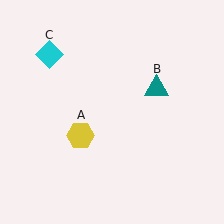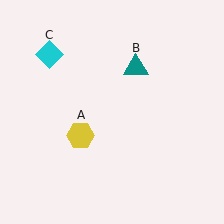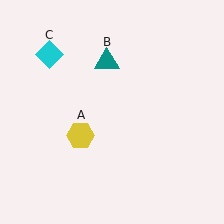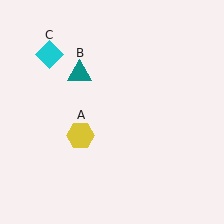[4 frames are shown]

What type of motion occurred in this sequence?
The teal triangle (object B) rotated counterclockwise around the center of the scene.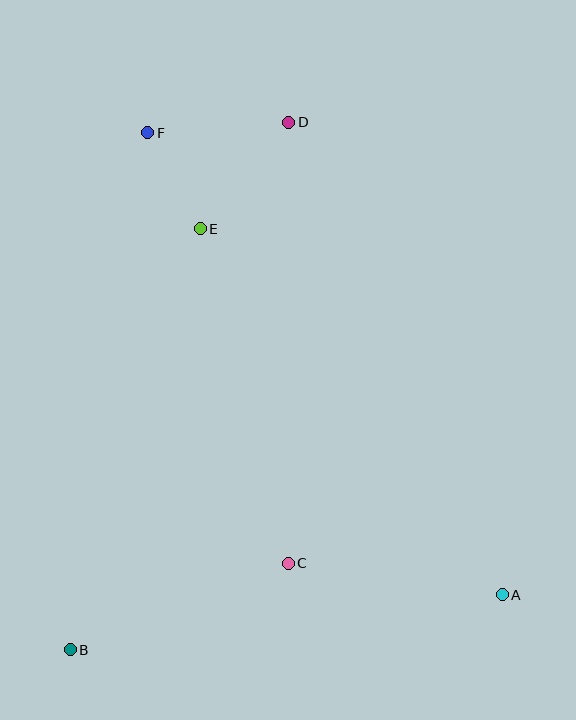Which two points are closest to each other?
Points E and F are closest to each other.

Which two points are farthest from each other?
Points A and F are farthest from each other.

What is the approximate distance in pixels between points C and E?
The distance between C and E is approximately 346 pixels.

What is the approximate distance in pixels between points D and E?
The distance between D and E is approximately 138 pixels.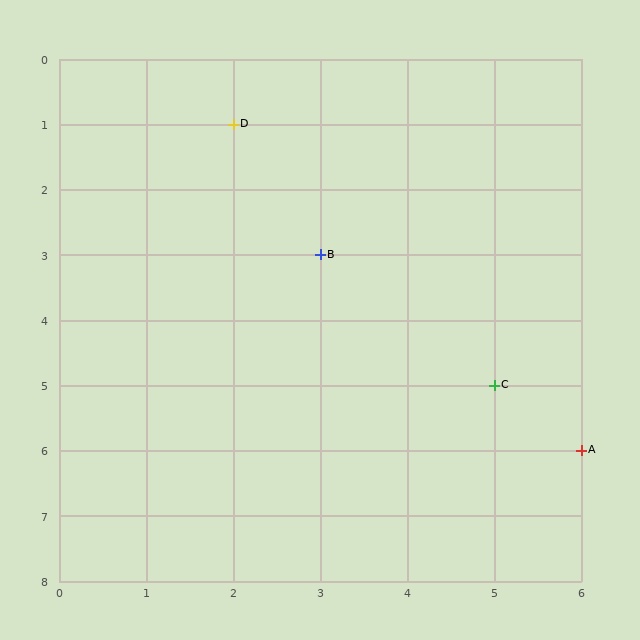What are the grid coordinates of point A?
Point A is at grid coordinates (6, 6).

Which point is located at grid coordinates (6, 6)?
Point A is at (6, 6).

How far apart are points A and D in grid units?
Points A and D are 4 columns and 5 rows apart (about 6.4 grid units diagonally).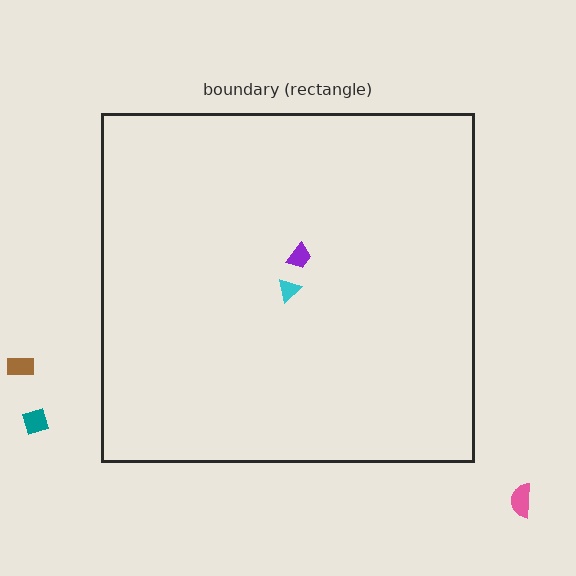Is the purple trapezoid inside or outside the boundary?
Inside.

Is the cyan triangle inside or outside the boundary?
Inside.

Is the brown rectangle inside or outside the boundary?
Outside.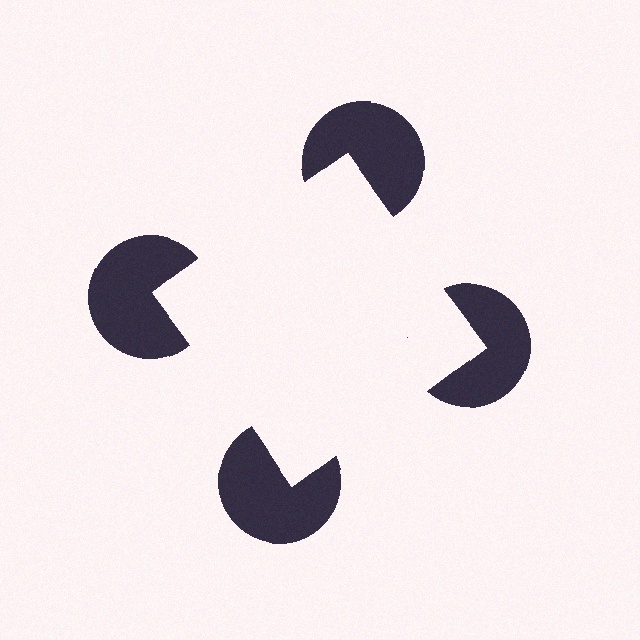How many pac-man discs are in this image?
There are 4 — one at each vertex of the illusory square.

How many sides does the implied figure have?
4 sides.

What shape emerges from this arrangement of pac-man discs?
An illusory square — its edges are inferred from the aligned wedge cuts in the pac-man discs, not physically drawn.